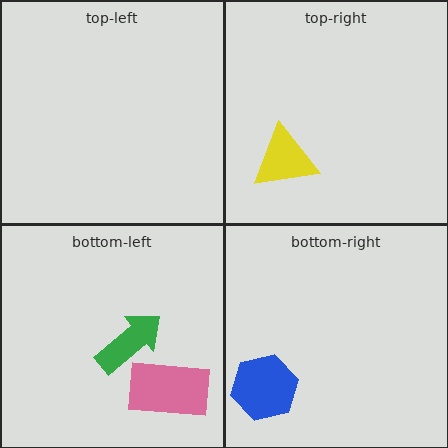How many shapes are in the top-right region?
1.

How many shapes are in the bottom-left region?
2.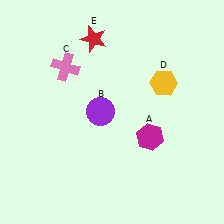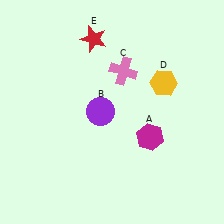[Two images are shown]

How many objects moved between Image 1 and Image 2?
1 object moved between the two images.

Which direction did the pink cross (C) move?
The pink cross (C) moved right.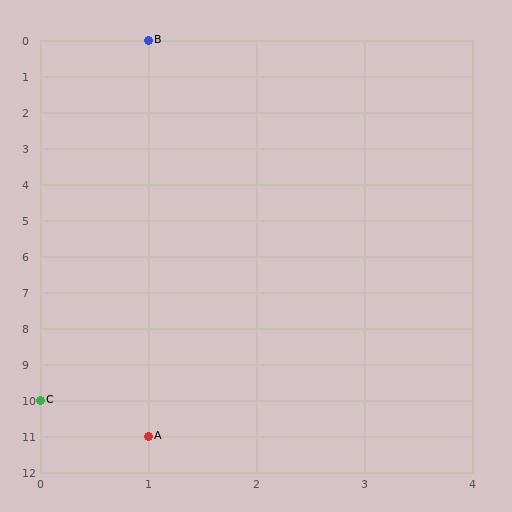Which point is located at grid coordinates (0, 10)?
Point C is at (0, 10).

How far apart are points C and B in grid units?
Points C and B are 1 column and 10 rows apart (about 10.0 grid units diagonally).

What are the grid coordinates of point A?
Point A is at grid coordinates (1, 11).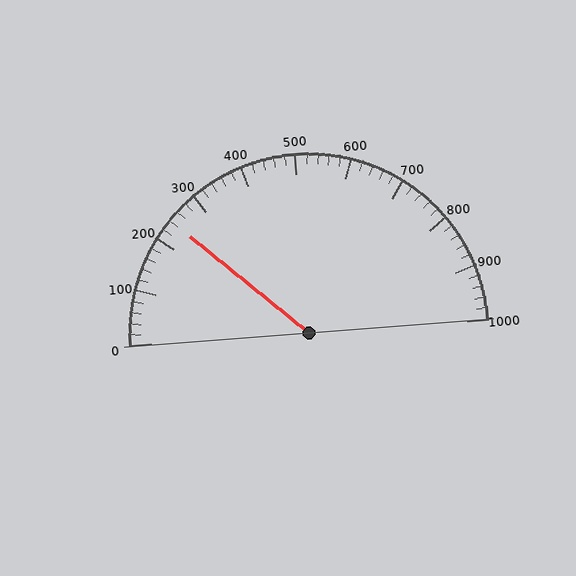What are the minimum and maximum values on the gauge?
The gauge ranges from 0 to 1000.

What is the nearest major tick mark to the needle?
The nearest major tick mark is 200.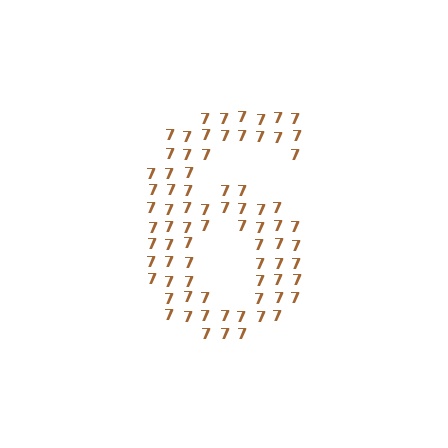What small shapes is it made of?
It is made of small digit 7's.